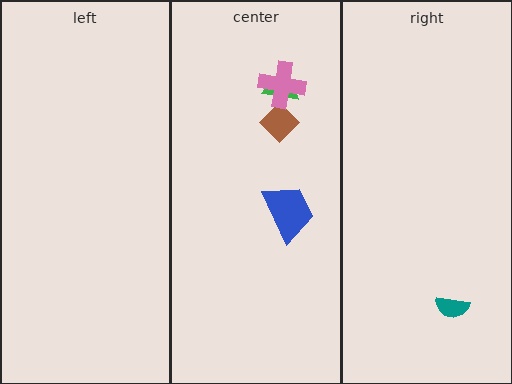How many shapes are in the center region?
4.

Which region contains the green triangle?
The center region.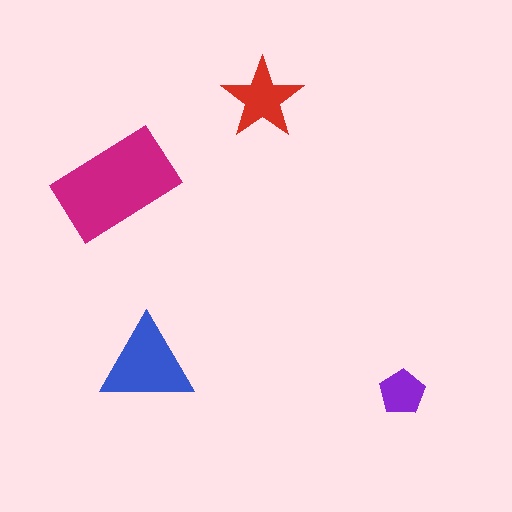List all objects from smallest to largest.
The purple pentagon, the red star, the blue triangle, the magenta rectangle.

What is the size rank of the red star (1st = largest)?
3rd.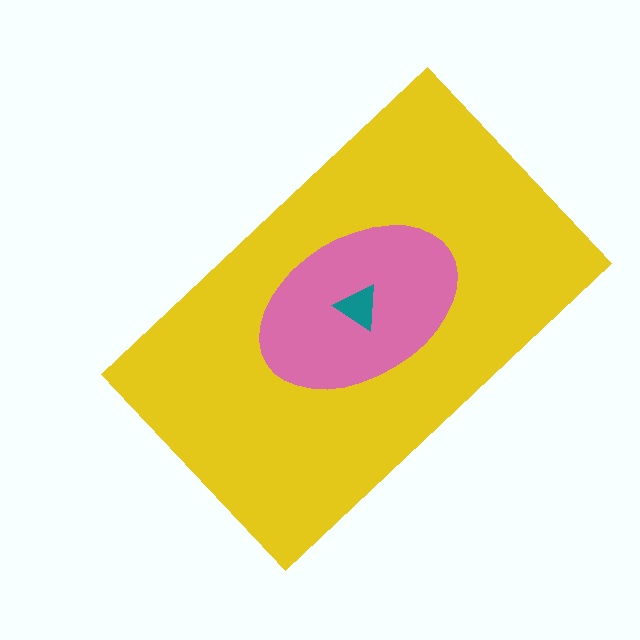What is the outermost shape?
The yellow rectangle.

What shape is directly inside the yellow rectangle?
The pink ellipse.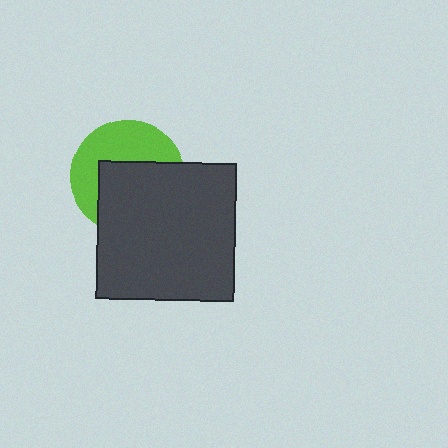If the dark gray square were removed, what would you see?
You would see the complete lime circle.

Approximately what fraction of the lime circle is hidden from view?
Roughly 53% of the lime circle is hidden behind the dark gray square.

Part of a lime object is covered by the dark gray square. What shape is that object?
It is a circle.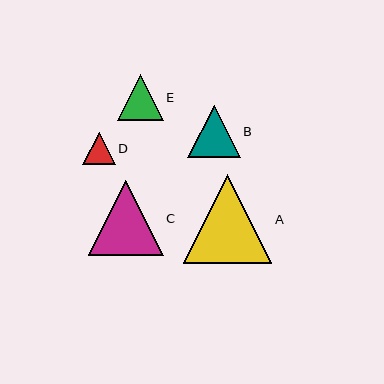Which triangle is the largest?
Triangle A is the largest with a size of approximately 89 pixels.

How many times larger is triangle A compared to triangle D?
Triangle A is approximately 2.8 times the size of triangle D.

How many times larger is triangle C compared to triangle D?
Triangle C is approximately 2.3 times the size of triangle D.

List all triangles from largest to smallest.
From largest to smallest: A, C, B, E, D.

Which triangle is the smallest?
Triangle D is the smallest with a size of approximately 32 pixels.